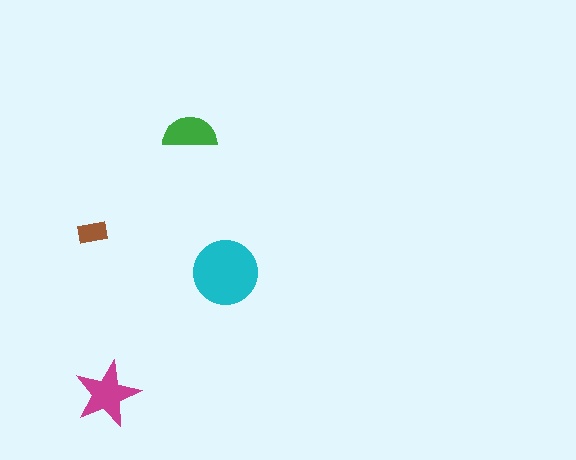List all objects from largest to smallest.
The cyan circle, the magenta star, the green semicircle, the brown rectangle.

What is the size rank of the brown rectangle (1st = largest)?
4th.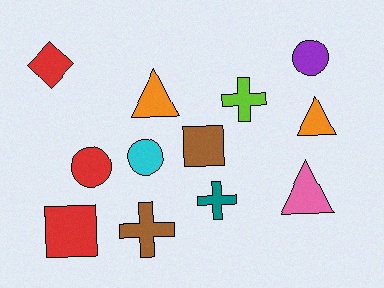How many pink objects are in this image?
There is 1 pink object.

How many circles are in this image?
There are 3 circles.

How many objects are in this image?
There are 12 objects.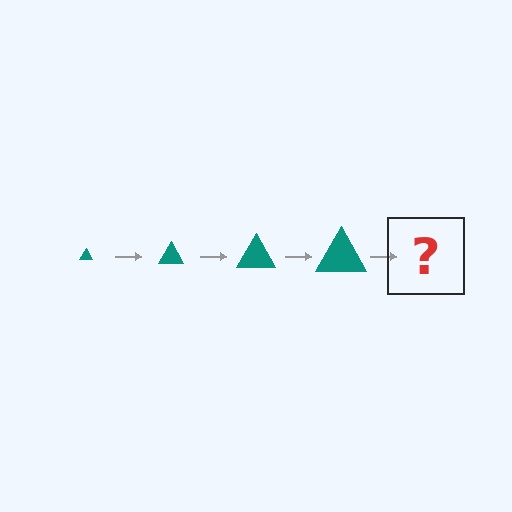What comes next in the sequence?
The next element should be a teal triangle, larger than the previous one.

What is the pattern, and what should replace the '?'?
The pattern is that the triangle gets progressively larger each step. The '?' should be a teal triangle, larger than the previous one.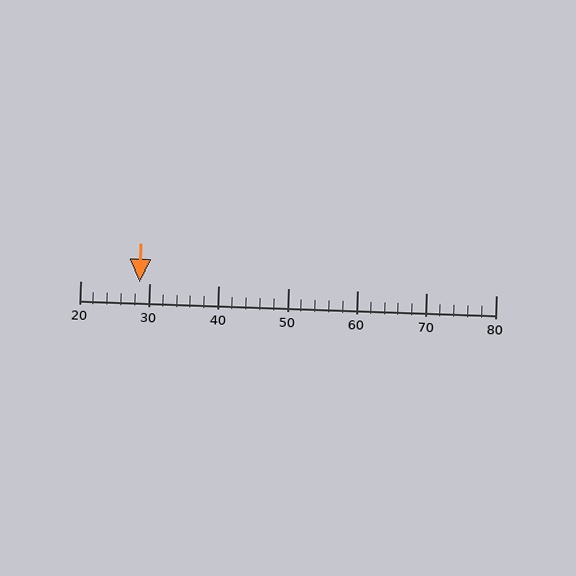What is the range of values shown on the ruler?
The ruler shows values from 20 to 80.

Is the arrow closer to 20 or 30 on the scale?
The arrow is closer to 30.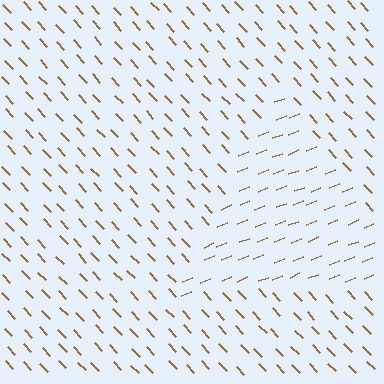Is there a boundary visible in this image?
Yes, there is a texture boundary formed by a change in line orientation.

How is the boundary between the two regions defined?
The boundary is defined purely by a change in line orientation (approximately 69 degrees difference). All lines are the same color and thickness.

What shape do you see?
I see a triangle.